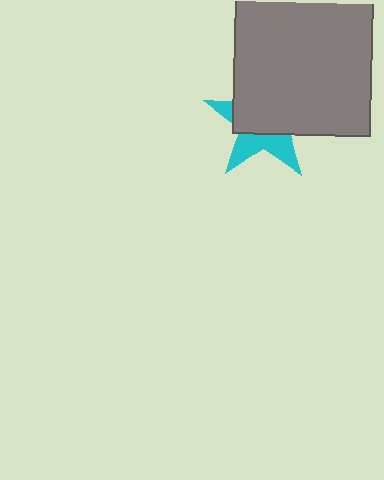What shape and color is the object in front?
The object in front is a gray square.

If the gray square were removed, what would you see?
You would see the complete cyan star.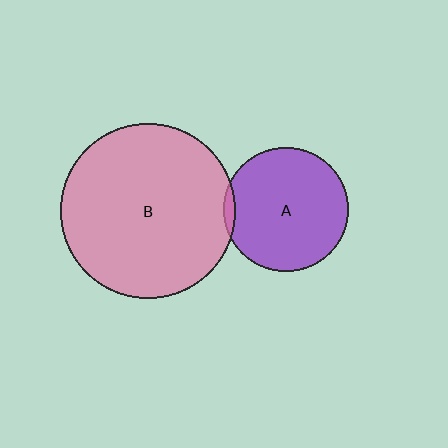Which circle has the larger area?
Circle B (pink).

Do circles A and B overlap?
Yes.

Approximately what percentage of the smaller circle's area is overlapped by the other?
Approximately 5%.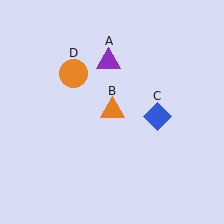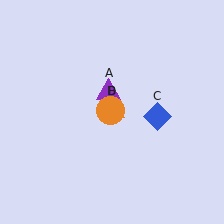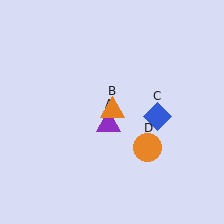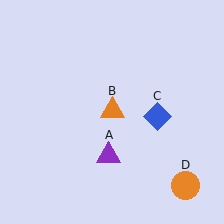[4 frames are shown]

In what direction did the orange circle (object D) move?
The orange circle (object D) moved down and to the right.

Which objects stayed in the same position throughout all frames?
Orange triangle (object B) and blue diamond (object C) remained stationary.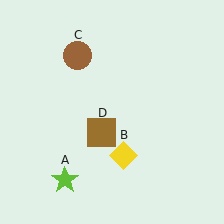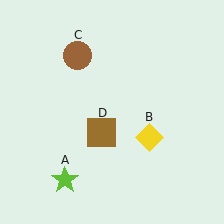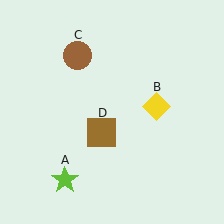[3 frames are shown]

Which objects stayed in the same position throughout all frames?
Lime star (object A) and brown circle (object C) and brown square (object D) remained stationary.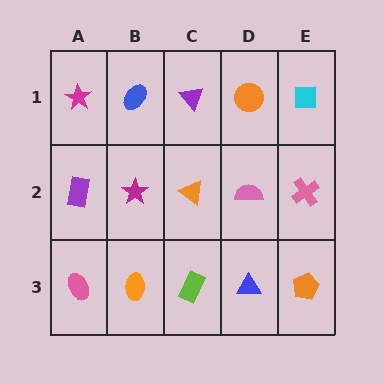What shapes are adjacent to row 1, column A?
A purple rectangle (row 2, column A), a blue ellipse (row 1, column B).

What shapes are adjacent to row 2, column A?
A magenta star (row 1, column A), a pink ellipse (row 3, column A), a magenta star (row 2, column B).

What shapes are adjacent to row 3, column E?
A pink cross (row 2, column E), a blue triangle (row 3, column D).